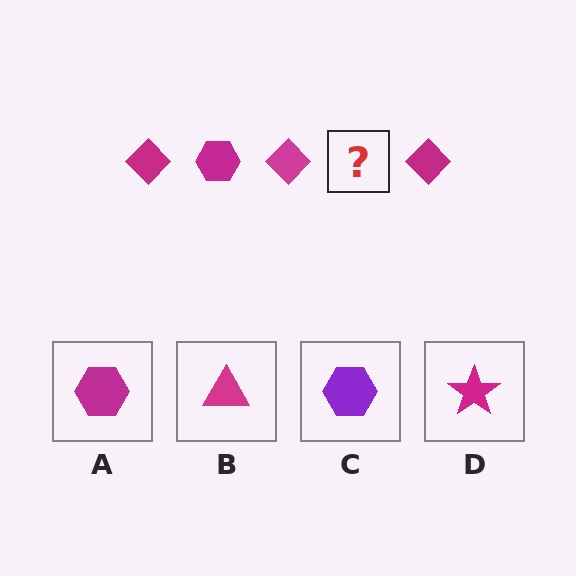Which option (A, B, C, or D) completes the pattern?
A.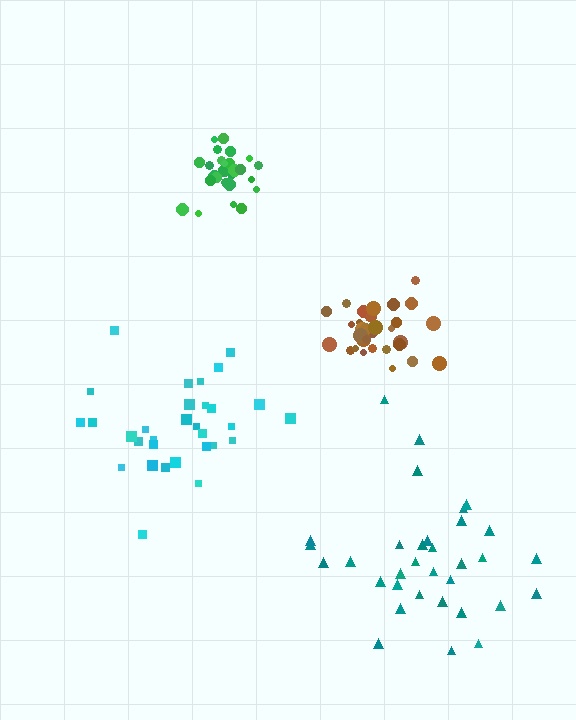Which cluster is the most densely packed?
Green.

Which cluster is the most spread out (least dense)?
Teal.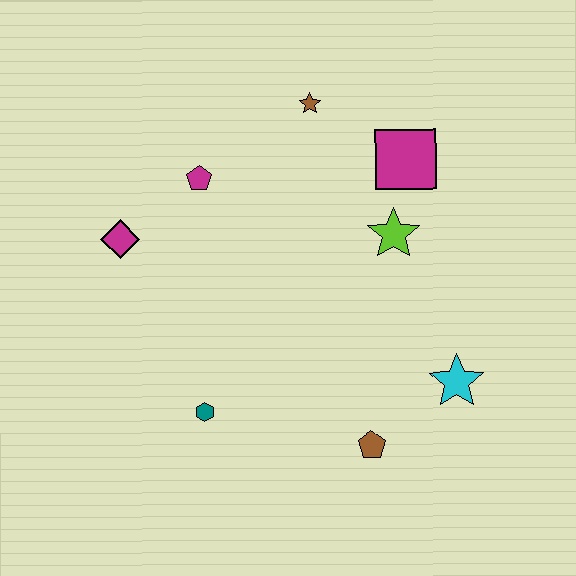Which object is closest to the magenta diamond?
The magenta pentagon is closest to the magenta diamond.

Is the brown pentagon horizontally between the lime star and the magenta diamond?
Yes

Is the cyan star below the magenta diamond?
Yes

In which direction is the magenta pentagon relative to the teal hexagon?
The magenta pentagon is above the teal hexagon.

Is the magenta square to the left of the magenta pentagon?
No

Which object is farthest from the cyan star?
The magenta diamond is farthest from the cyan star.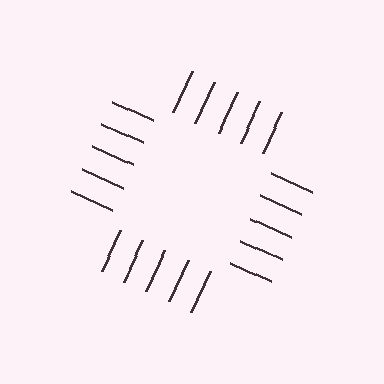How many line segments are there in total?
20 — 5 along each of the 4 edges.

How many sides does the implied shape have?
4 sides — the line-ends trace a square.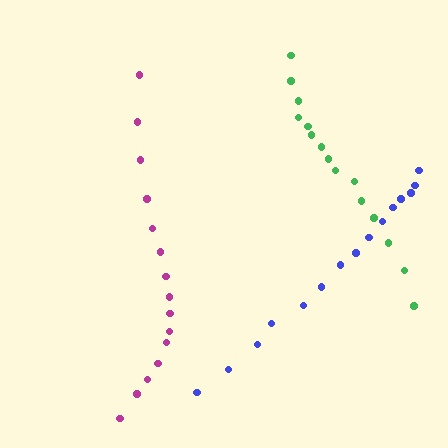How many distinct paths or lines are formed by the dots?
There are 3 distinct paths.